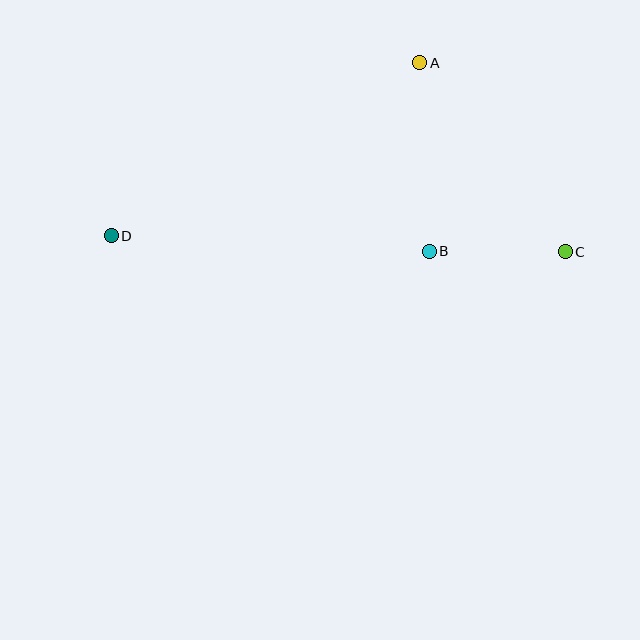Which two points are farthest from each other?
Points C and D are farthest from each other.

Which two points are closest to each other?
Points B and C are closest to each other.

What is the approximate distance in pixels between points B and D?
The distance between B and D is approximately 319 pixels.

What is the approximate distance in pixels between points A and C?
The distance between A and C is approximately 238 pixels.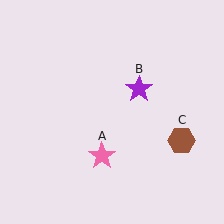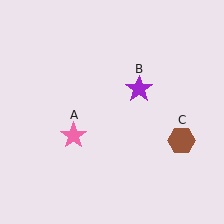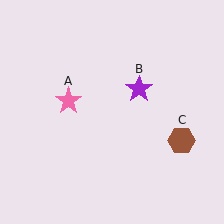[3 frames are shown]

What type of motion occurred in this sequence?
The pink star (object A) rotated clockwise around the center of the scene.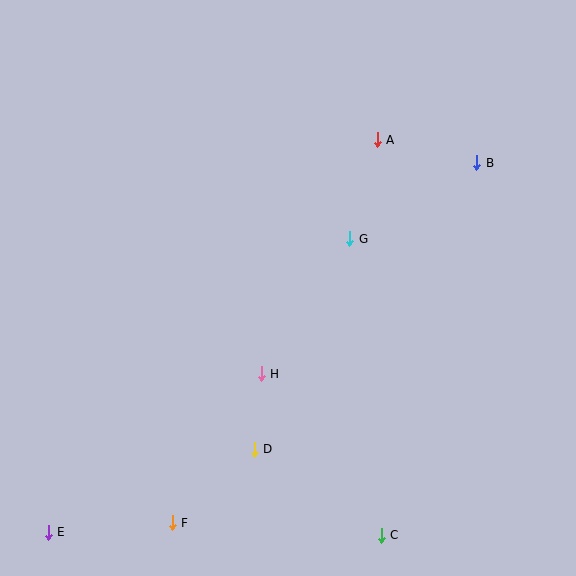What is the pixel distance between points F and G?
The distance between F and G is 335 pixels.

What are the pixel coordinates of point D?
Point D is at (254, 449).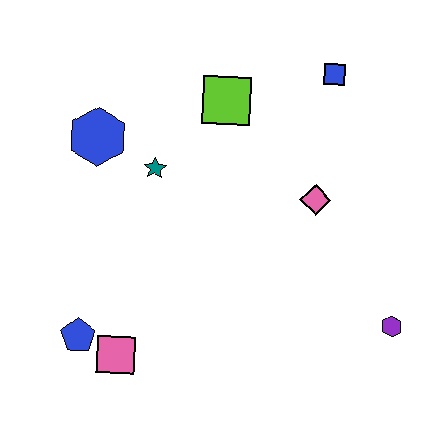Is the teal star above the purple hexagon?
Yes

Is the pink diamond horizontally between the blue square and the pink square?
Yes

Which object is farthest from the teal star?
The purple hexagon is farthest from the teal star.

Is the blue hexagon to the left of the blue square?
Yes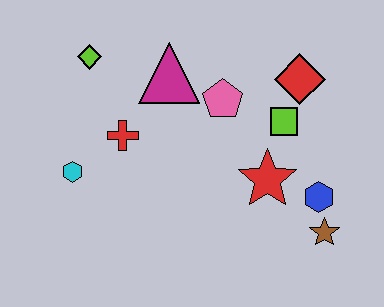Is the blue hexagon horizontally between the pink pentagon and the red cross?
No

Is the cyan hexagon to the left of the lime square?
Yes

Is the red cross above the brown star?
Yes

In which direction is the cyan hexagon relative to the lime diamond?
The cyan hexagon is below the lime diamond.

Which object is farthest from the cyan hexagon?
The brown star is farthest from the cyan hexagon.